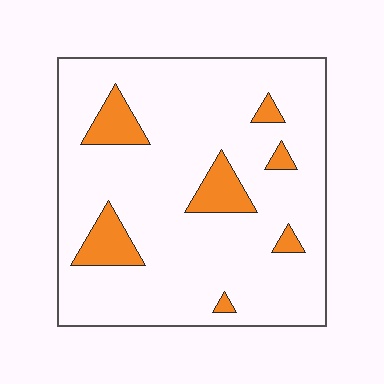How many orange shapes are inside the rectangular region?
7.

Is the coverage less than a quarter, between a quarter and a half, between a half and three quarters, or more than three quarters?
Less than a quarter.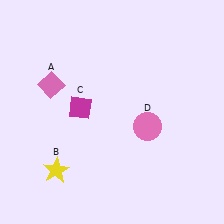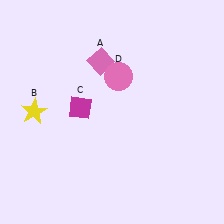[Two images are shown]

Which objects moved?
The objects that moved are: the pink diamond (A), the yellow star (B), the pink circle (D).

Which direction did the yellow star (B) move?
The yellow star (B) moved up.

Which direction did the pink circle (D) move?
The pink circle (D) moved up.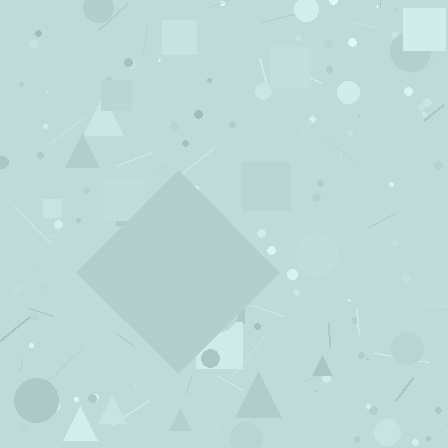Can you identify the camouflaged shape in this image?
The camouflaged shape is a diamond.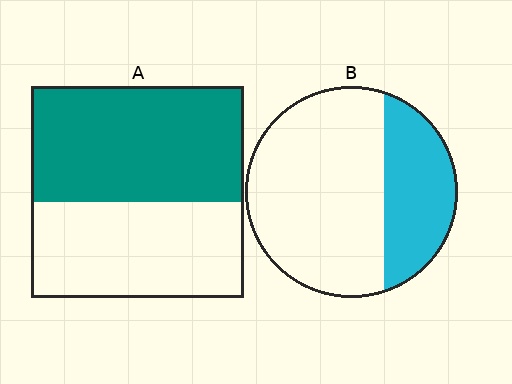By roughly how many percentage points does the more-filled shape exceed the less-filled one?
By roughly 25 percentage points (A over B).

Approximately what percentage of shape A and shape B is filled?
A is approximately 55% and B is approximately 30%.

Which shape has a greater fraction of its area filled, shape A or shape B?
Shape A.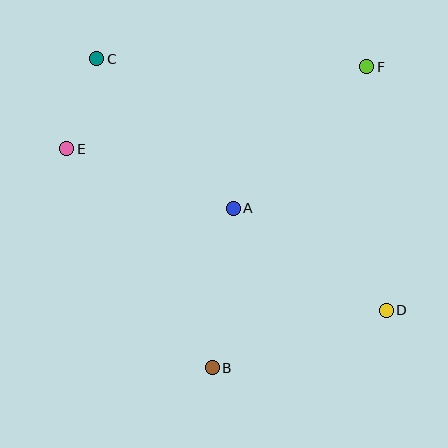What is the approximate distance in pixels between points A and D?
The distance between A and D is approximately 184 pixels.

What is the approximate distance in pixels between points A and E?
The distance between A and E is approximately 177 pixels.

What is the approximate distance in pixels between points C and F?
The distance between C and F is approximately 270 pixels.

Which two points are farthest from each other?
Points C and D are farthest from each other.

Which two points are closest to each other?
Points C and E are closest to each other.